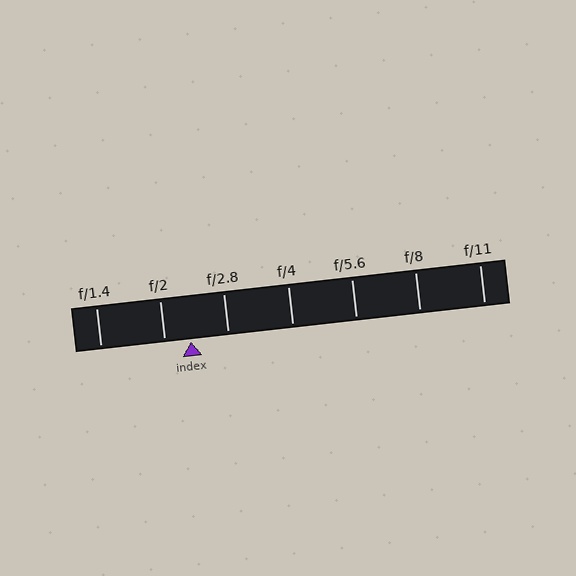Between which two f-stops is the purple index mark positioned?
The index mark is between f/2 and f/2.8.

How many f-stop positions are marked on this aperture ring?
There are 7 f-stop positions marked.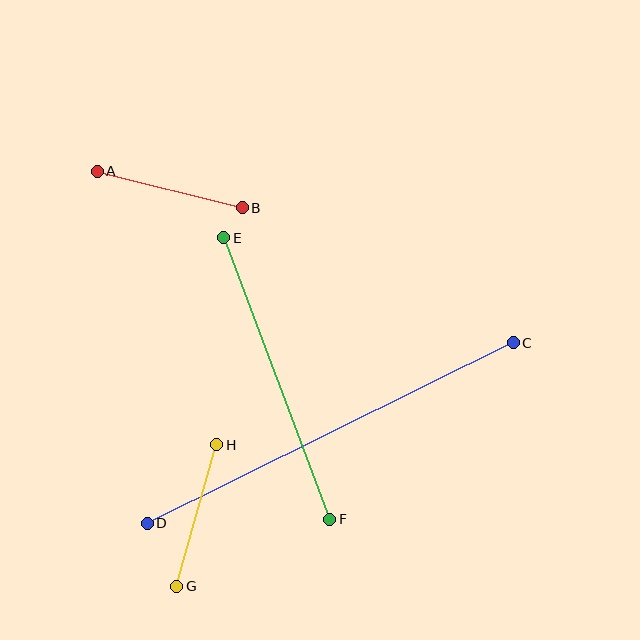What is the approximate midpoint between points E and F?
The midpoint is at approximately (277, 379) pixels.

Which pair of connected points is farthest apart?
Points C and D are farthest apart.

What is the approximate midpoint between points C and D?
The midpoint is at approximately (330, 433) pixels.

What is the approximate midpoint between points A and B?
The midpoint is at approximately (170, 189) pixels.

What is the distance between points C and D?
The distance is approximately 408 pixels.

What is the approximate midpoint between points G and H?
The midpoint is at approximately (197, 516) pixels.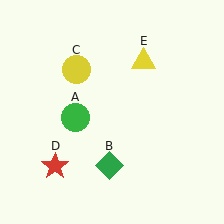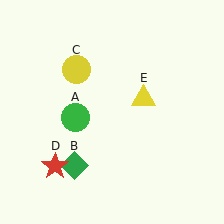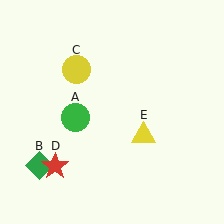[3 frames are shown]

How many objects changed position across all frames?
2 objects changed position: green diamond (object B), yellow triangle (object E).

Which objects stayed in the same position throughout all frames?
Green circle (object A) and yellow circle (object C) and red star (object D) remained stationary.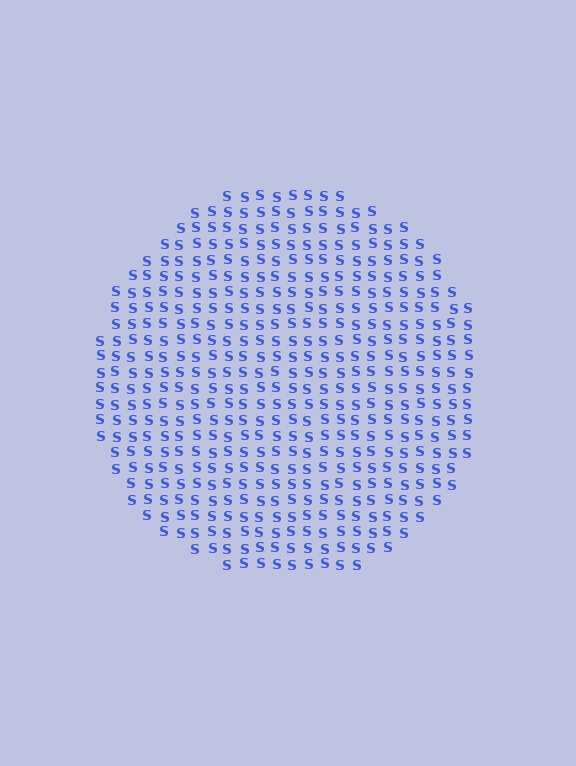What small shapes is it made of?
It is made of small letter S's.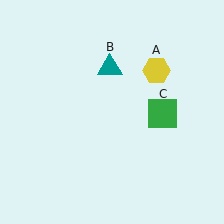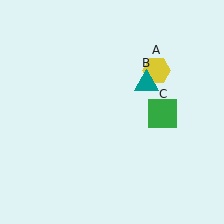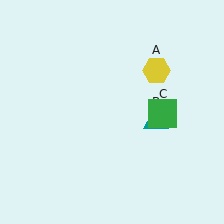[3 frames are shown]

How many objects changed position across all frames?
1 object changed position: teal triangle (object B).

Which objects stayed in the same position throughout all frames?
Yellow hexagon (object A) and green square (object C) remained stationary.